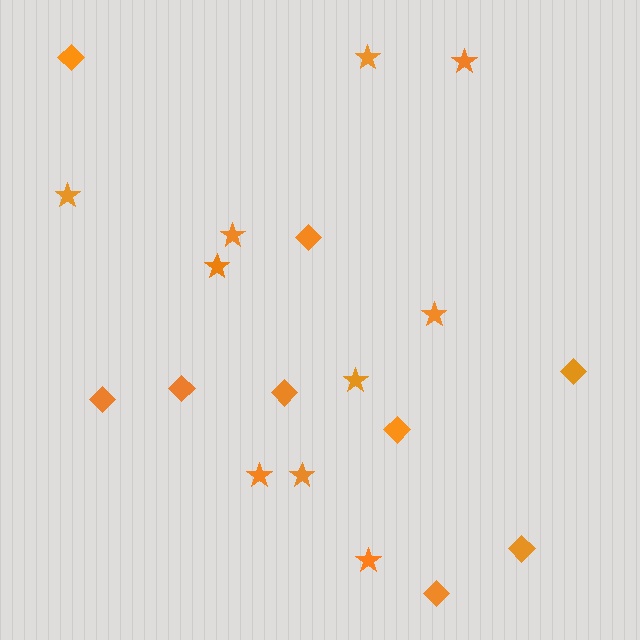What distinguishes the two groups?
There are 2 groups: one group of stars (10) and one group of diamonds (9).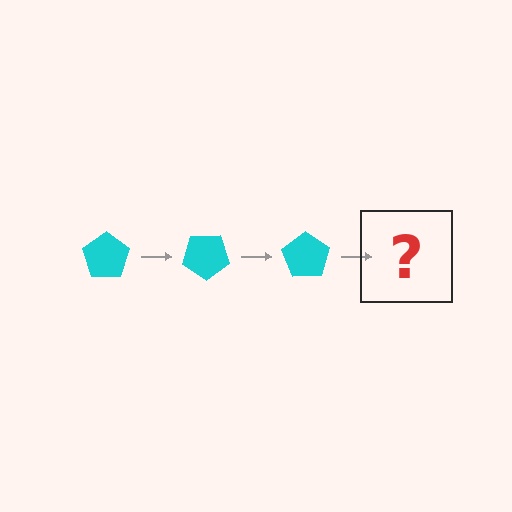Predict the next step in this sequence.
The next step is a cyan pentagon rotated 105 degrees.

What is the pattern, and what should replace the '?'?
The pattern is that the pentagon rotates 35 degrees each step. The '?' should be a cyan pentagon rotated 105 degrees.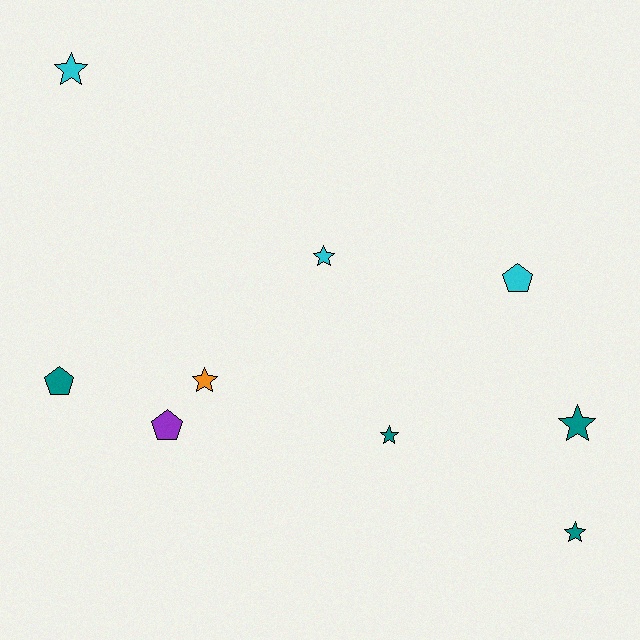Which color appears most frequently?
Teal, with 4 objects.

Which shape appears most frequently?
Star, with 6 objects.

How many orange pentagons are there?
There are no orange pentagons.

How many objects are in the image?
There are 9 objects.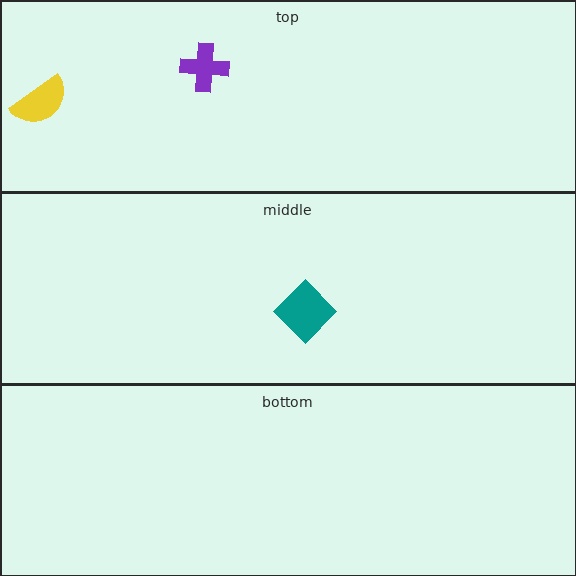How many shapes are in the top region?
2.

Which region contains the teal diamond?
The middle region.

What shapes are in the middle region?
The teal diamond.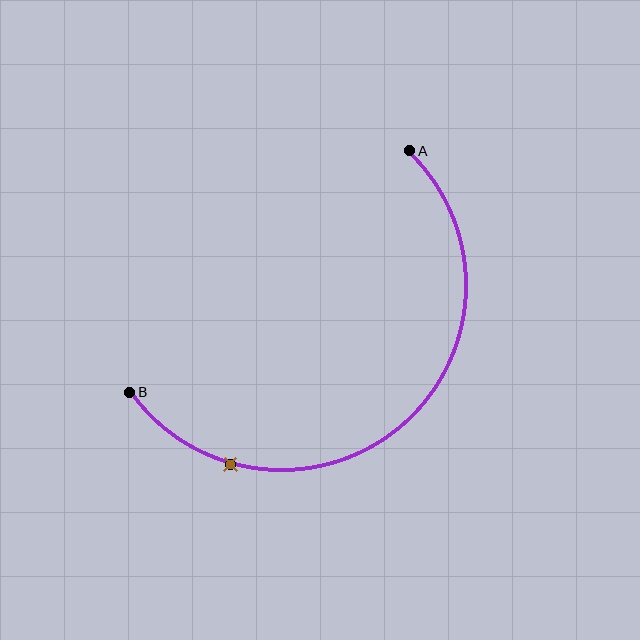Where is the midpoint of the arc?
The arc midpoint is the point on the curve farthest from the straight line joining A and B. It sits below and to the right of that line.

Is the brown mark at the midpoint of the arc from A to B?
No. The brown mark lies on the arc but is closer to endpoint B. The arc midpoint would be at the point on the curve equidistant along the arc from both A and B.